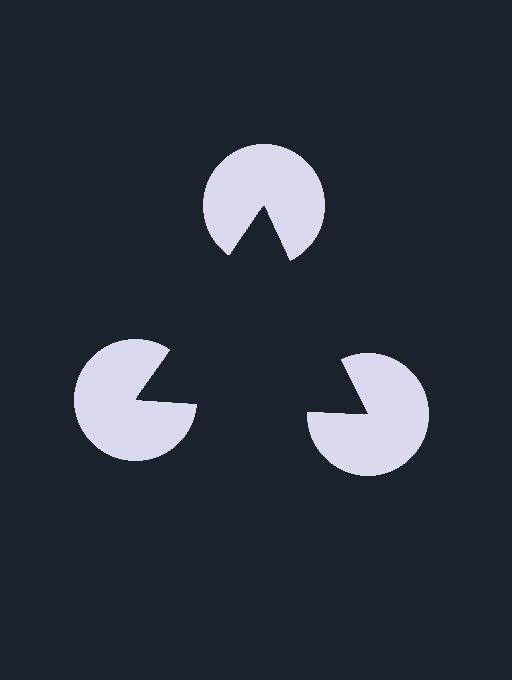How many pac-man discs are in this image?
There are 3 — one at each vertex of the illusory triangle.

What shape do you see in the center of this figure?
An illusory triangle — its edges are inferred from the aligned wedge cuts in the pac-man discs, not physically drawn.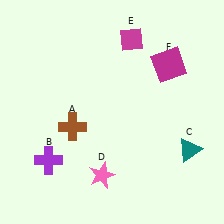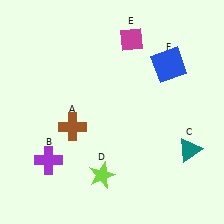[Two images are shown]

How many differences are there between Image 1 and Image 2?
There are 2 differences between the two images.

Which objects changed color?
D changed from pink to lime. F changed from magenta to blue.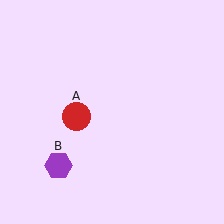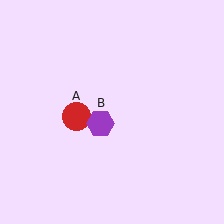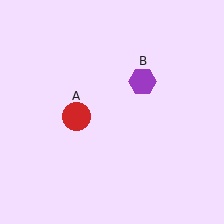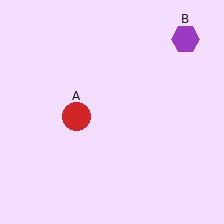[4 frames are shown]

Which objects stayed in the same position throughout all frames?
Red circle (object A) remained stationary.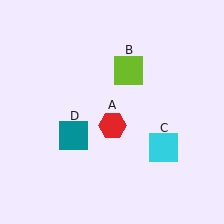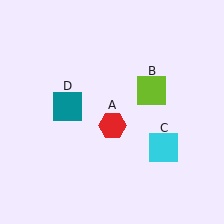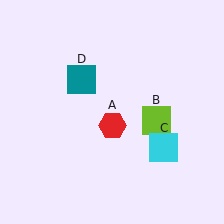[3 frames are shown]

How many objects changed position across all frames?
2 objects changed position: lime square (object B), teal square (object D).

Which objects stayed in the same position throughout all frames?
Red hexagon (object A) and cyan square (object C) remained stationary.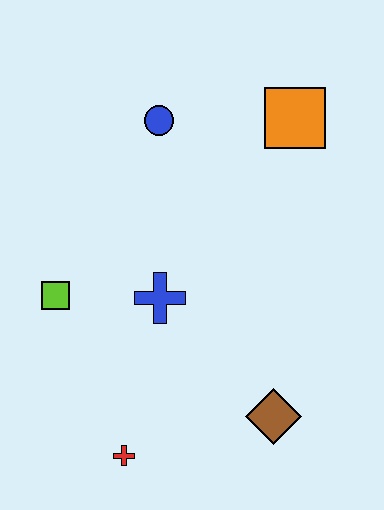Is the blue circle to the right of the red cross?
Yes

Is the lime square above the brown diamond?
Yes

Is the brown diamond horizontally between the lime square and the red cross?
No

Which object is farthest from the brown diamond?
The blue circle is farthest from the brown diamond.